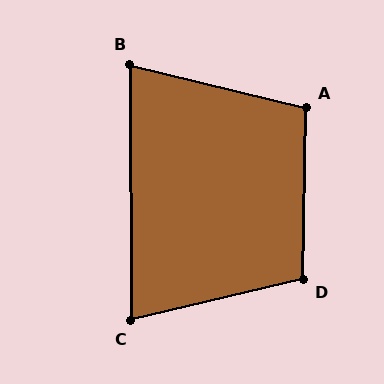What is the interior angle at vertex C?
Approximately 77 degrees (acute).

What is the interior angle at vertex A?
Approximately 103 degrees (obtuse).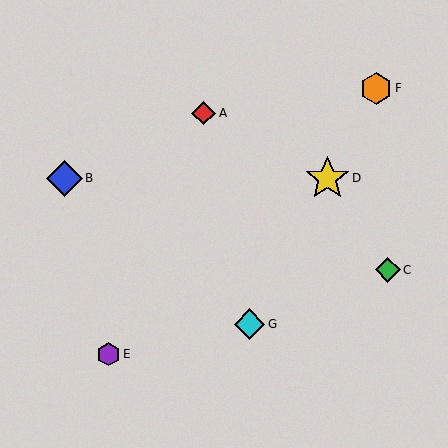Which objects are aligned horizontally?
Objects B, D are aligned horizontally.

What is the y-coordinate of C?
Object C is at y≈270.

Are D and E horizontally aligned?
No, D is at y≈178 and E is at y≈354.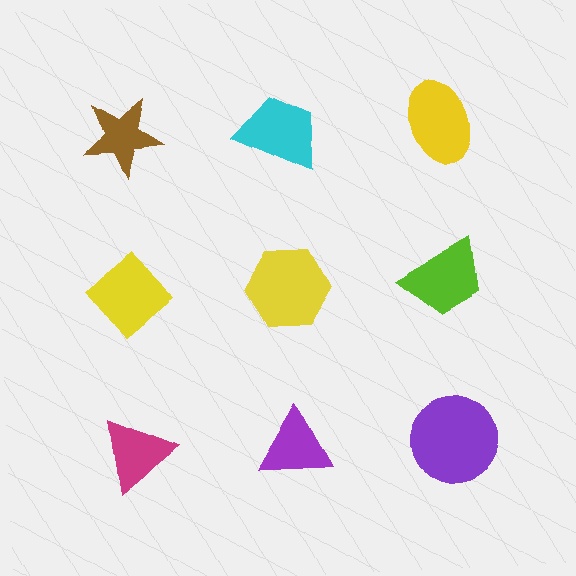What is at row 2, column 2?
A yellow hexagon.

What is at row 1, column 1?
A brown star.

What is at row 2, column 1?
A yellow diamond.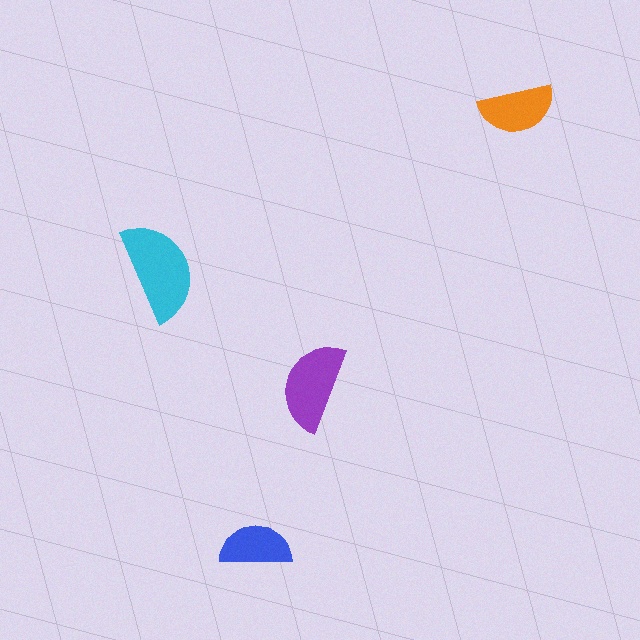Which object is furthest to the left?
The cyan semicircle is leftmost.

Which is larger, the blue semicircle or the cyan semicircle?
The cyan one.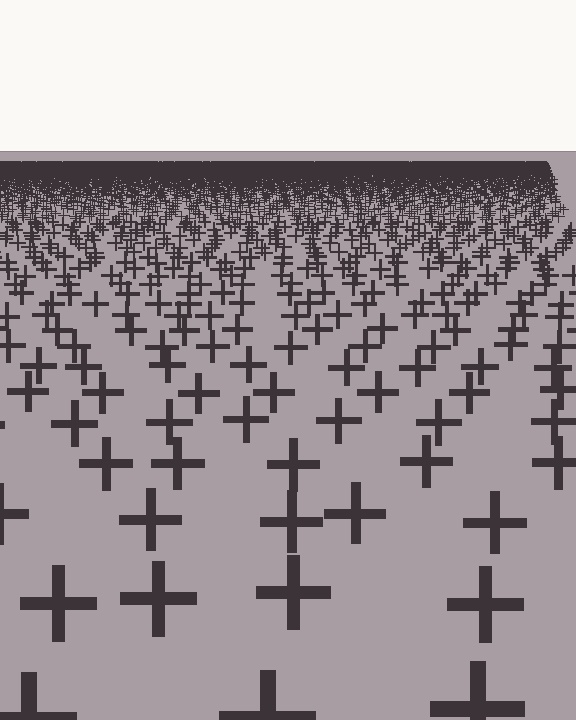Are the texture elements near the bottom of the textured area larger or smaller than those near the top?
Larger. Near the bottom, elements are closer to the viewer and appear at a bigger on-screen size.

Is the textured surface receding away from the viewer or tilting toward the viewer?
The surface is receding away from the viewer. Texture elements get smaller and denser toward the top.